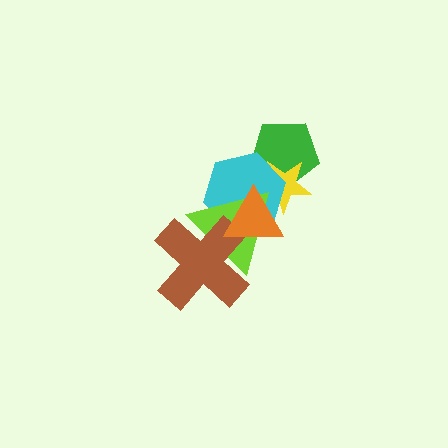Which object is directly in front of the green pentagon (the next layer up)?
The yellow star is directly in front of the green pentagon.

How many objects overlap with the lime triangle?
4 objects overlap with the lime triangle.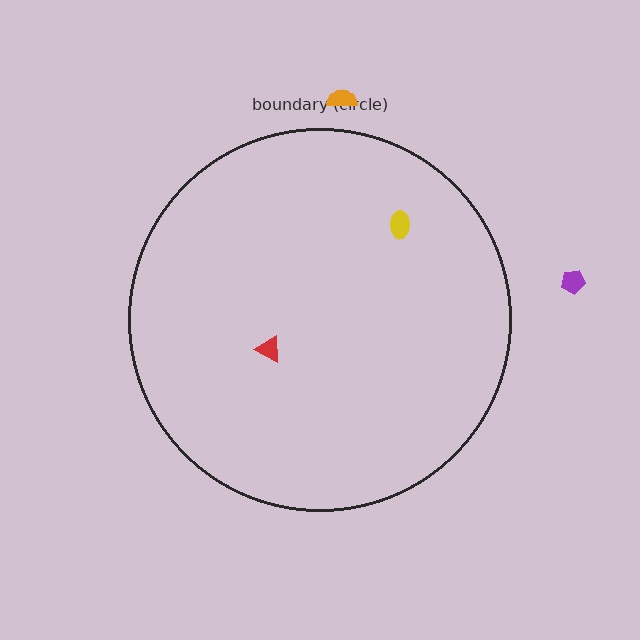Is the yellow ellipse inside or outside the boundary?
Inside.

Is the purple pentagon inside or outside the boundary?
Outside.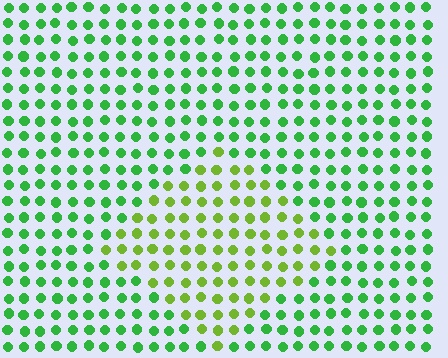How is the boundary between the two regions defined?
The boundary is defined purely by a slight shift in hue (about 36 degrees). Spacing, size, and orientation are identical on both sides.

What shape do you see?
I see a diamond.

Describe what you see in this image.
The image is filled with small green elements in a uniform arrangement. A diamond-shaped region is visible where the elements are tinted to a slightly different hue, forming a subtle color boundary.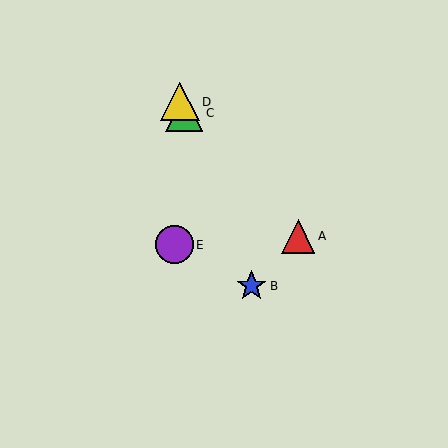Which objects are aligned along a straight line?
Objects B, C, D are aligned along a straight line.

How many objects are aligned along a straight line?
3 objects (B, C, D) are aligned along a straight line.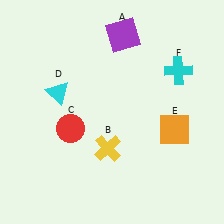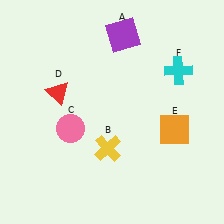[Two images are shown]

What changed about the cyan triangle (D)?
In Image 1, D is cyan. In Image 2, it changed to red.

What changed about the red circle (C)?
In Image 1, C is red. In Image 2, it changed to pink.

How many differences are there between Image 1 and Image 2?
There are 2 differences between the two images.